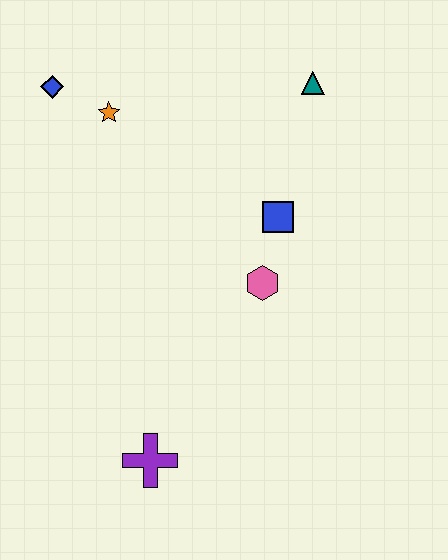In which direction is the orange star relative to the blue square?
The orange star is to the left of the blue square.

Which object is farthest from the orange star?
The purple cross is farthest from the orange star.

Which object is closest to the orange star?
The blue diamond is closest to the orange star.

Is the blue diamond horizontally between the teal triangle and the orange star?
No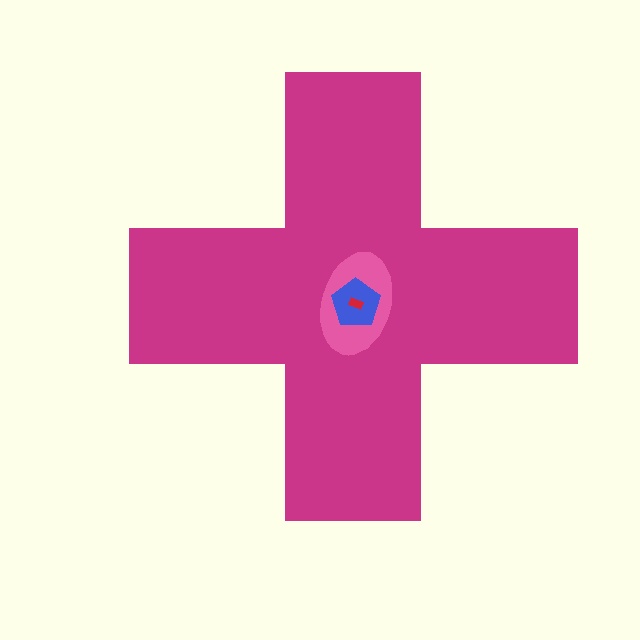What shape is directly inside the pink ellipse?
The blue pentagon.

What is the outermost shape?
The magenta cross.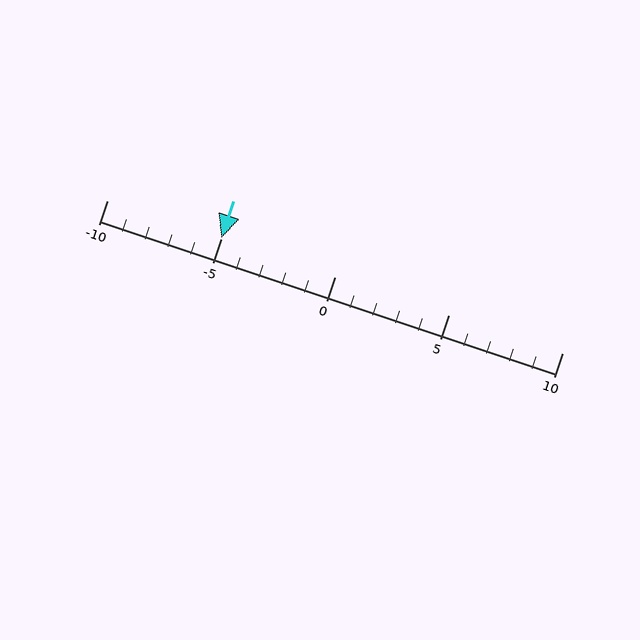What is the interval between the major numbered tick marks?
The major tick marks are spaced 5 units apart.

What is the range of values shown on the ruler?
The ruler shows values from -10 to 10.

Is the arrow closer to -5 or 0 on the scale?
The arrow is closer to -5.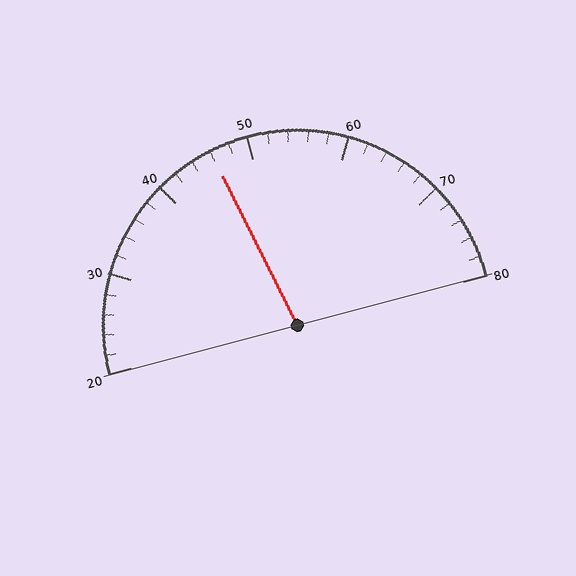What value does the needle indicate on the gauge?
The needle indicates approximately 46.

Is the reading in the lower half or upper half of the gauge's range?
The reading is in the lower half of the range (20 to 80).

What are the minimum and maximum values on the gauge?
The gauge ranges from 20 to 80.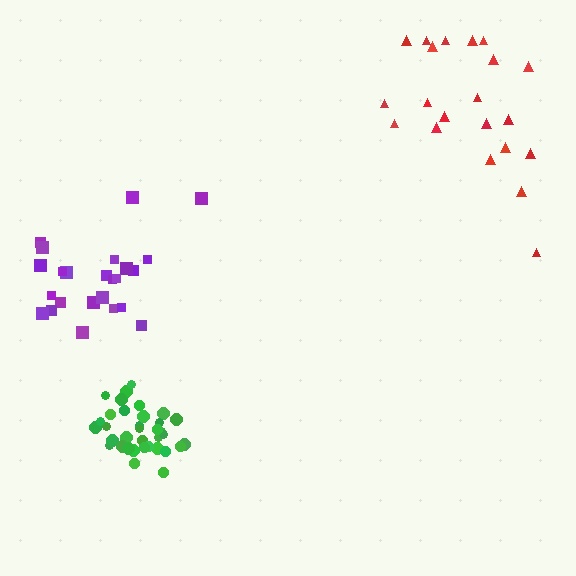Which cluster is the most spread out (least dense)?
Red.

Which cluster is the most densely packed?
Green.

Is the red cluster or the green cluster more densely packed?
Green.